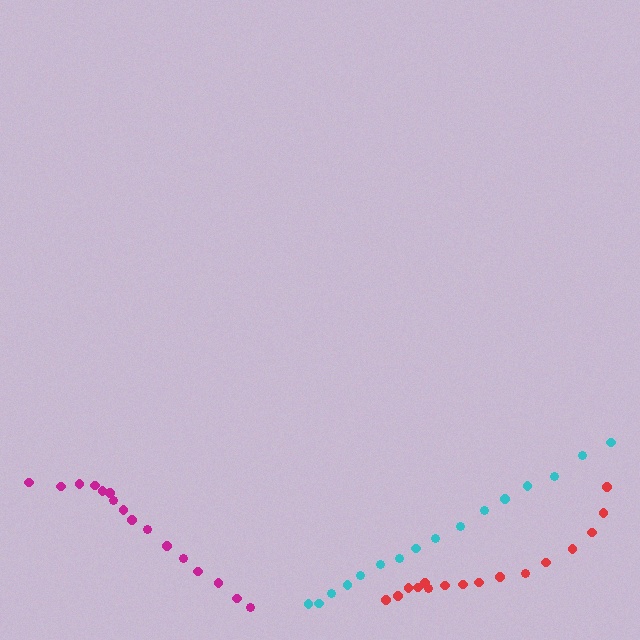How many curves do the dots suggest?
There are 3 distinct paths.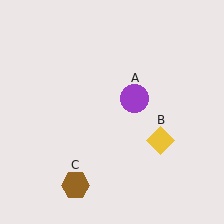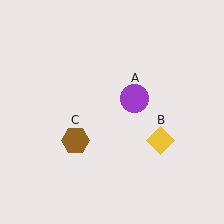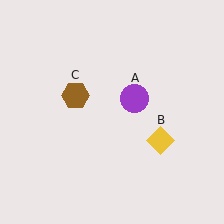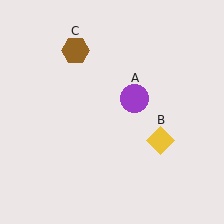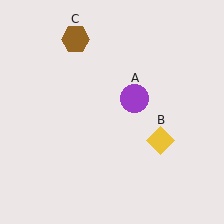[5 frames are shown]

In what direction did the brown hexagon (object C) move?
The brown hexagon (object C) moved up.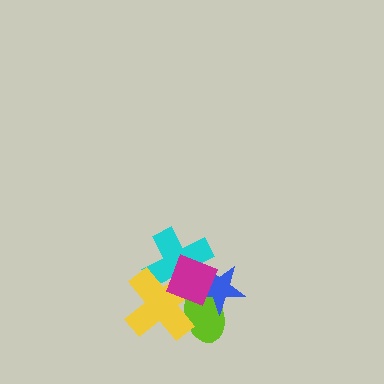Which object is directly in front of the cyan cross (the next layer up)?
The blue star is directly in front of the cyan cross.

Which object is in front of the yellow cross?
The magenta diamond is in front of the yellow cross.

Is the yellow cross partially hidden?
Yes, it is partially covered by another shape.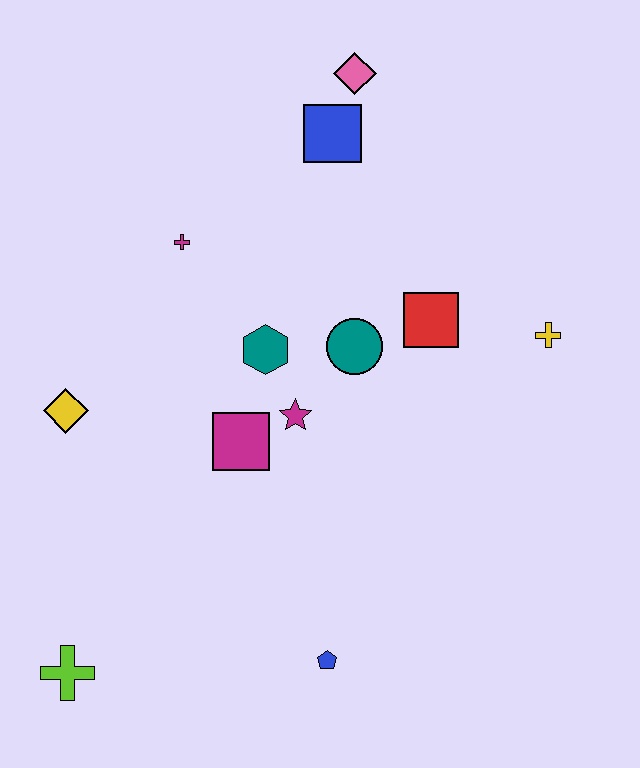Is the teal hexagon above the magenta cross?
No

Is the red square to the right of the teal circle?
Yes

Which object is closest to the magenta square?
The magenta star is closest to the magenta square.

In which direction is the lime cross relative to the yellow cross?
The lime cross is to the left of the yellow cross.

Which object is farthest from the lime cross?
The pink diamond is farthest from the lime cross.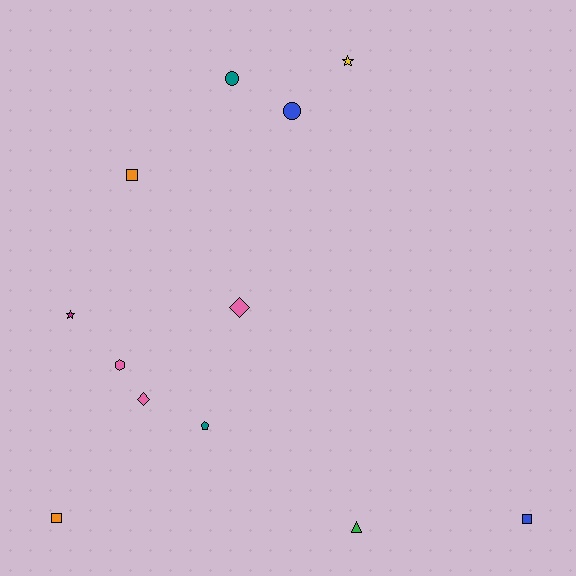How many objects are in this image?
There are 12 objects.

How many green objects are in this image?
There is 1 green object.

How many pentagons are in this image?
There is 1 pentagon.